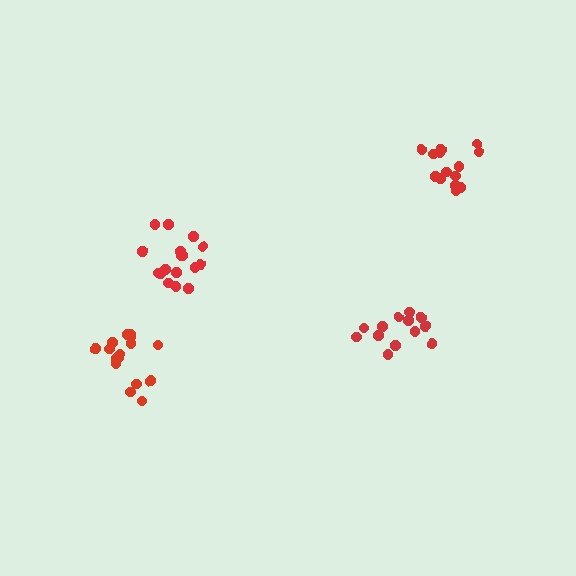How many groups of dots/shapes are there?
There are 4 groups.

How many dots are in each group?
Group 1: 13 dots, Group 2: 14 dots, Group 3: 17 dots, Group 4: 16 dots (60 total).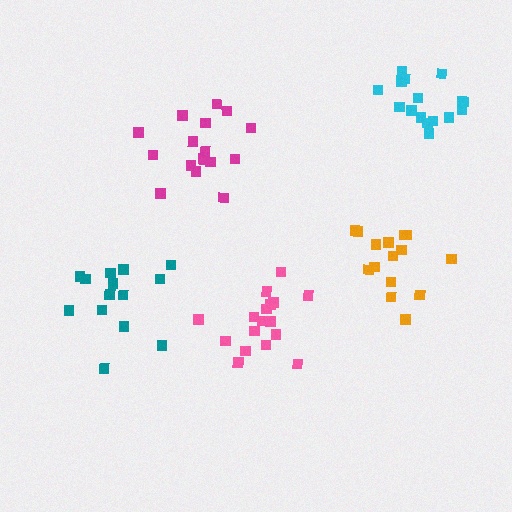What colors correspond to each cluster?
The clusters are colored: orange, teal, cyan, pink, magenta.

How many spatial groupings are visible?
There are 5 spatial groupings.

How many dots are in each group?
Group 1: 15 dots, Group 2: 14 dots, Group 3: 16 dots, Group 4: 17 dots, Group 5: 17 dots (79 total).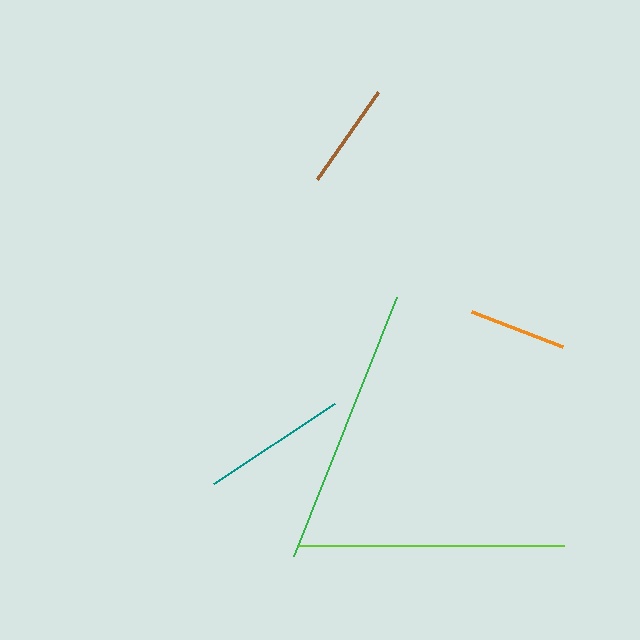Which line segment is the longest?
The green line is the longest at approximately 278 pixels.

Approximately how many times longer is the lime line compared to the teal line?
The lime line is approximately 1.8 times the length of the teal line.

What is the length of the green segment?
The green segment is approximately 278 pixels long.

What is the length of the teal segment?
The teal segment is approximately 145 pixels long.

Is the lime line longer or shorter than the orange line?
The lime line is longer than the orange line.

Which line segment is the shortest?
The orange line is the shortest at approximately 98 pixels.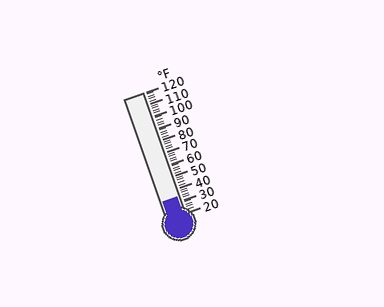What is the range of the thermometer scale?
The thermometer scale ranges from 20°F to 120°F.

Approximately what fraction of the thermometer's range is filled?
The thermometer is filled to approximately 15% of its range.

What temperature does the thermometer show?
The thermometer shows approximately 34°F.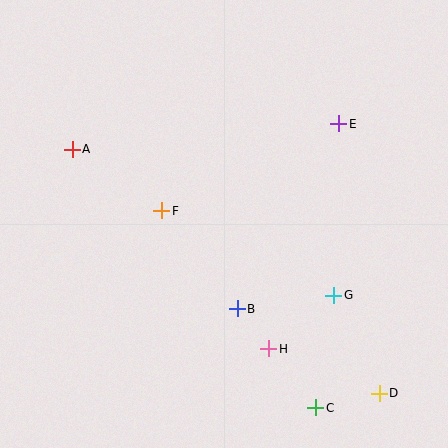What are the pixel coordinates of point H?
Point H is at (269, 349).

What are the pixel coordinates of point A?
Point A is at (72, 149).